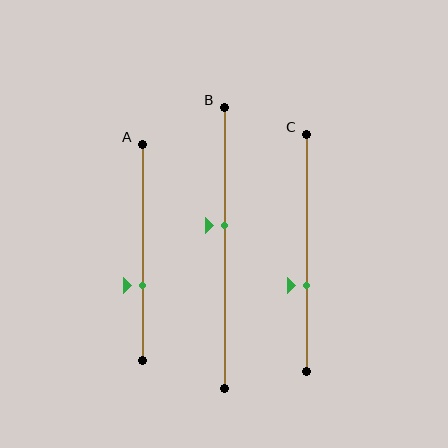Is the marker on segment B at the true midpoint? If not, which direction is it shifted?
No, the marker on segment B is shifted upward by about 8% of the segment length.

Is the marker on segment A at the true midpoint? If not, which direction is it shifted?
No, the marker on segment A is shifted downward by about 15% of the segment length.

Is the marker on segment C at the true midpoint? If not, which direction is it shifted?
No, the marker on segment C is shifted downward by about 14% of the segment length.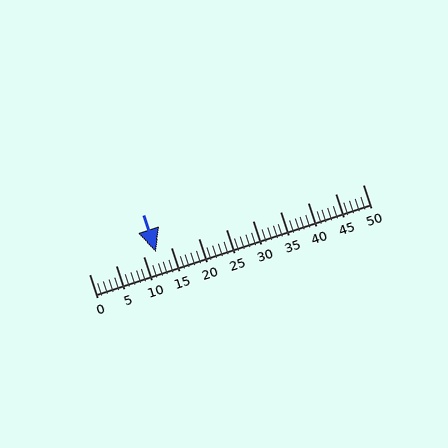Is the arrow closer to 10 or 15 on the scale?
The arrow is closer to 10.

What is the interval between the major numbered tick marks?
The major tick marks are spaced 5 units apart.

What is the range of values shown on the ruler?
The ruler shows values from 0 to 50.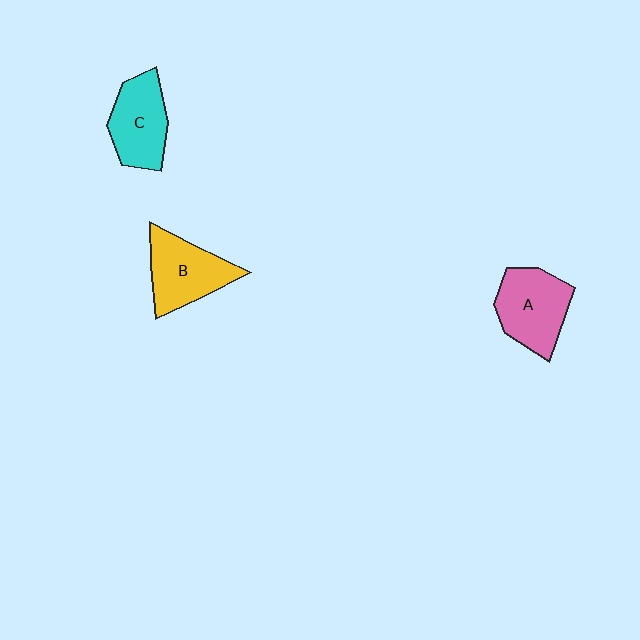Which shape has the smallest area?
Shape C (cyan).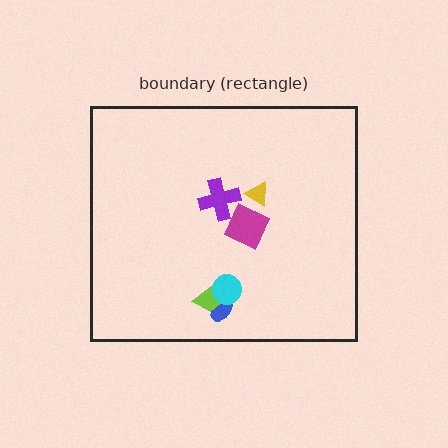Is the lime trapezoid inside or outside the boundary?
Inside.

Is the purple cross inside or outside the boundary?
Inside.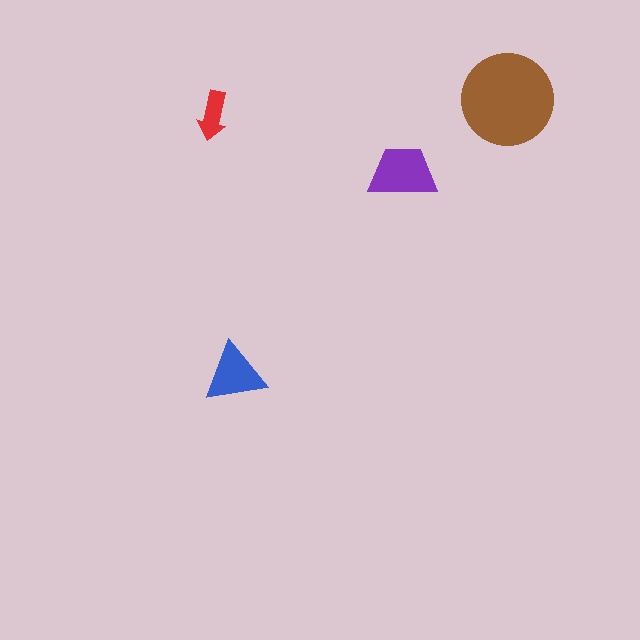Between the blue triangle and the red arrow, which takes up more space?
The blue triangle.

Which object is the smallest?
The red arrow.